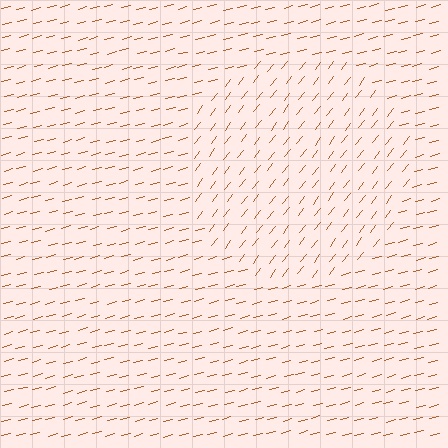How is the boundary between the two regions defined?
The boundary is defined purely by a change in line orientation (approximately 38 degrees difference). All lines are the same color and thickness.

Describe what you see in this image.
The image is filled with small brown line segments. A circle region in the image has lines oriented differently from the surrounding lines, creating a visible texture boundary.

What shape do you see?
I see a circle.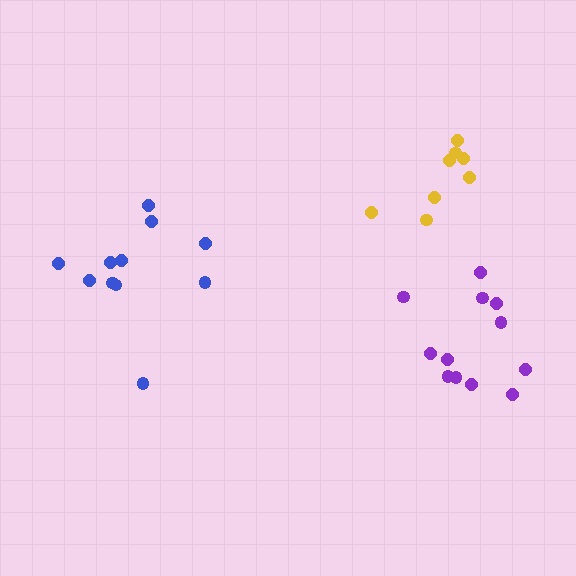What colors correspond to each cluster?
The clusters are colored: yellow, blue, purple.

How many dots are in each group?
Group 1: 8 dots, Group 2: 11 dots, Group 3: 12 dots (31 total).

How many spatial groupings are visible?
There are 3 spatial groupings.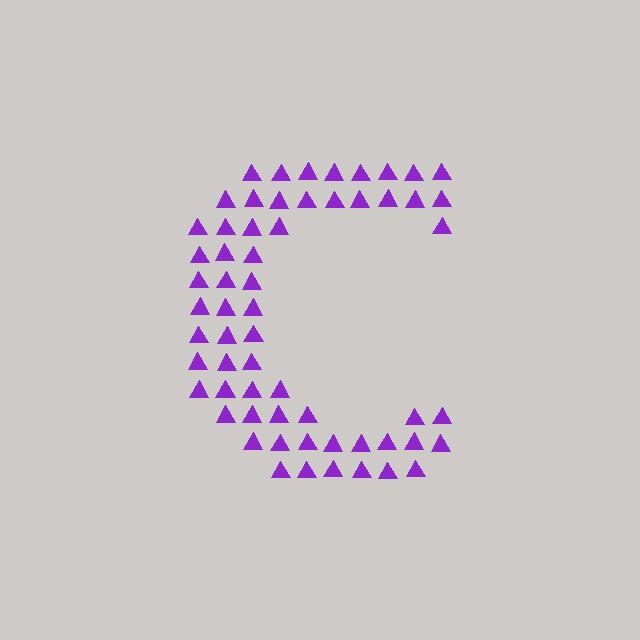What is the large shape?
The large shape is the letter C.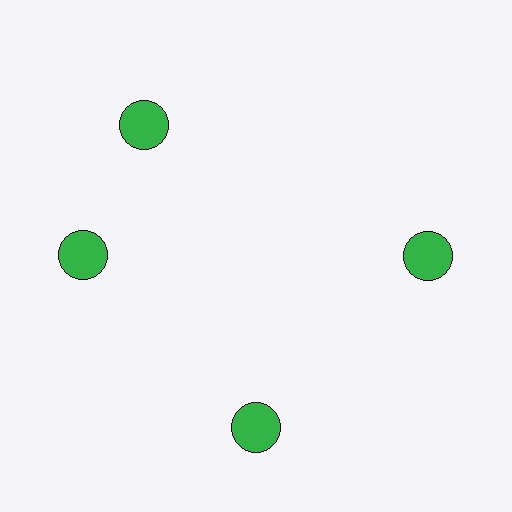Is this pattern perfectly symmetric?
No. The 4 green circles are arranged in a ring, but one element near the 12 o'clock position is rotated out of alignment along the ring, breaking the 4-fold rotational symmetry.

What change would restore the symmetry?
The symmetry would be restored by rotating it back into even spacing with its neighbors so that all 4 circles sit at equal angles and equal distance from the center.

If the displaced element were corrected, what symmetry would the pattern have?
It would have 4-fold rotational symmetry — the pattern would map onto itself every 90 degrees.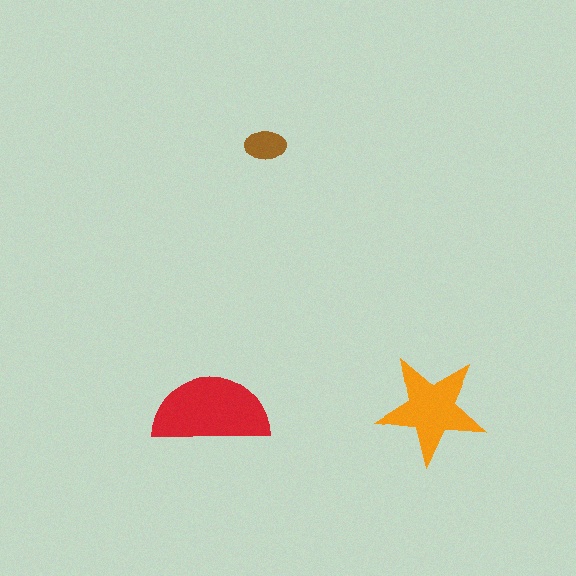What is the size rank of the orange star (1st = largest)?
2nd.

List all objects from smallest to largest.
The brown ellipse, the orange star, the red semicircle.